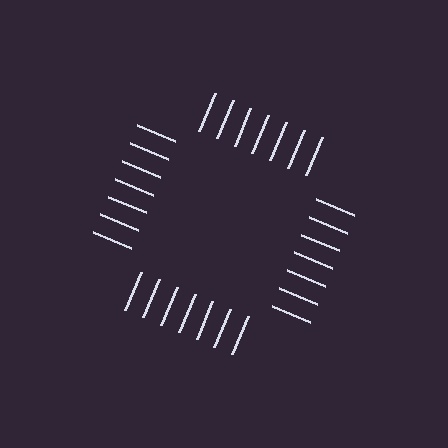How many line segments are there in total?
28 — 7 along each of the 4 edges.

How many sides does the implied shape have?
4 sides — the line-ends trace a square.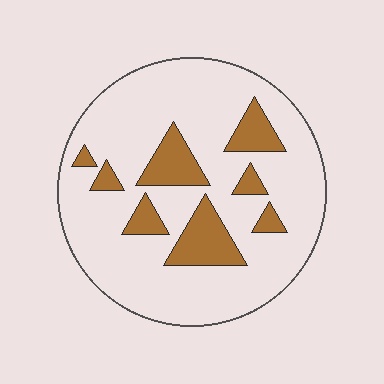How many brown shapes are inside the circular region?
8.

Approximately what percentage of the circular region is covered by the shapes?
Approximately 20%.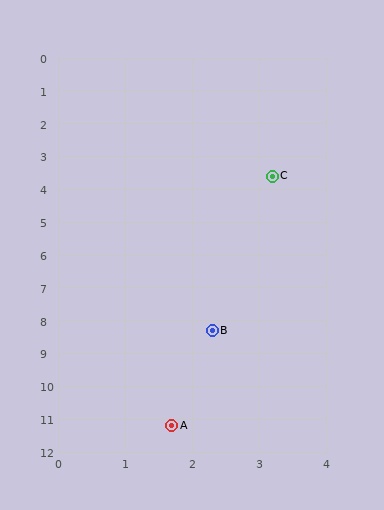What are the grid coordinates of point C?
Point C is at approximately (3.2, 3.6).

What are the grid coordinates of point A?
Point A is at approximately (1.7, 11.2).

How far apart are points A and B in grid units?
Points A and B are about 3.0 grid units apart.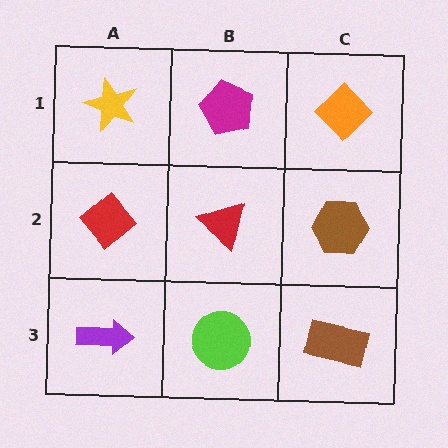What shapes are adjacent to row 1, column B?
A red triangle (row 2, column B), a yellow star (row 1, column A), an orange diamond (row 1, column C).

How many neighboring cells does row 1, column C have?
2.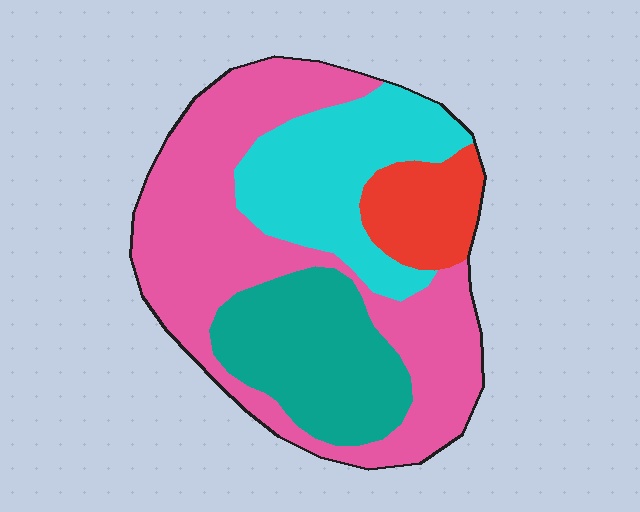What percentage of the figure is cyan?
Cyan covers 22% of the figure.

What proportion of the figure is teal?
Teal covers around 20% of the figure.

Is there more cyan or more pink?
Pink.